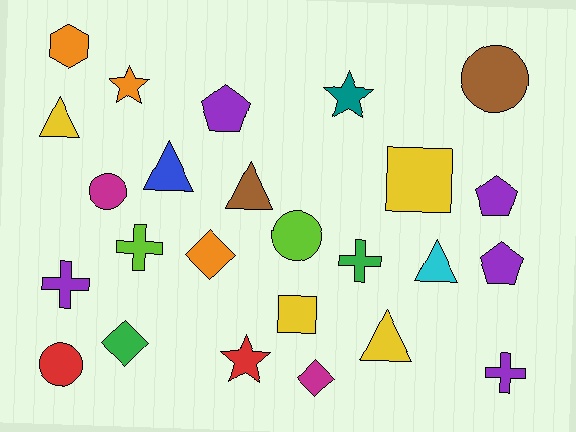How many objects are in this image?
There are 25 objects.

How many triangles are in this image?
There are 5 triangles.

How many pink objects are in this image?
There are no pink objects.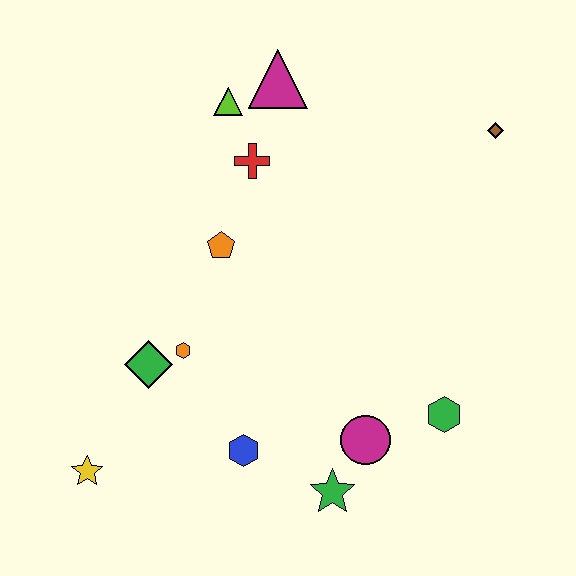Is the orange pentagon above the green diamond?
Yes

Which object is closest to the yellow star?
The green diamond is closest to the yellow star.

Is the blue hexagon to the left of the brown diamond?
Yes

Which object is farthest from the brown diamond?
The yellow star is farthest from the brown diamond.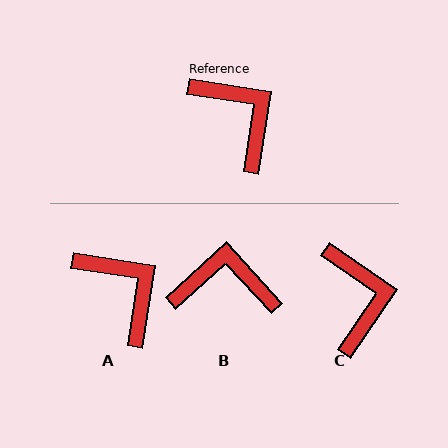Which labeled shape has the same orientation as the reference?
A.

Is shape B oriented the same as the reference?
No, it is off by about 51 degrees.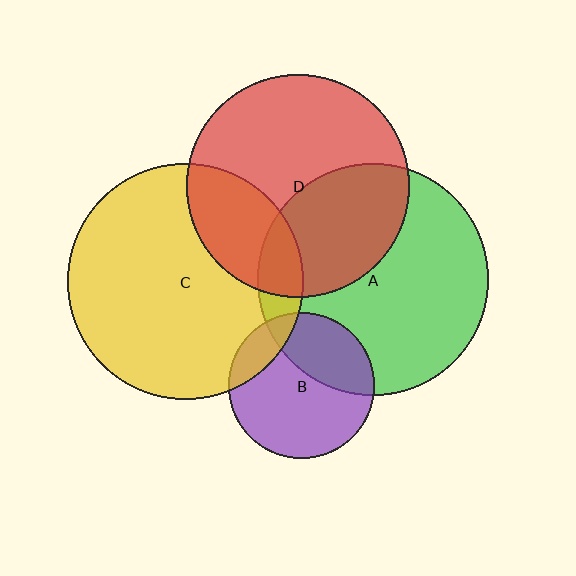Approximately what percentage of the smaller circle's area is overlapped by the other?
Approximately 35%.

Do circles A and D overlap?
Yes.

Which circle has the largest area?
Circle C (yellow).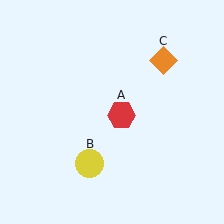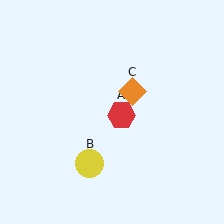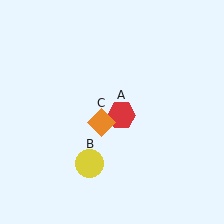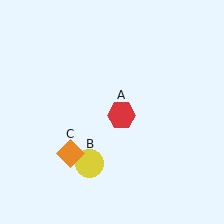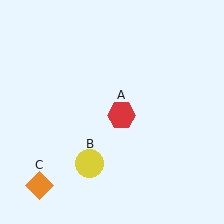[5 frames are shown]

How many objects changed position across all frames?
1 object changed position: orange diamond (object C).